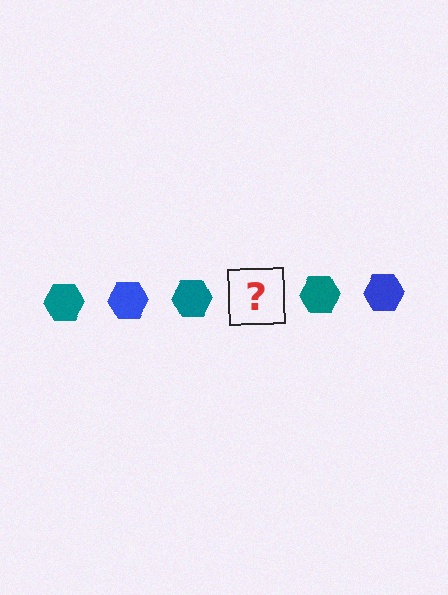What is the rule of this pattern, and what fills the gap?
The rule is that the pattern cycles through teal, blue hexagons. The gap should be filled with a blue hexagon.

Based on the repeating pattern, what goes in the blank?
The blank should be a blue hexagon.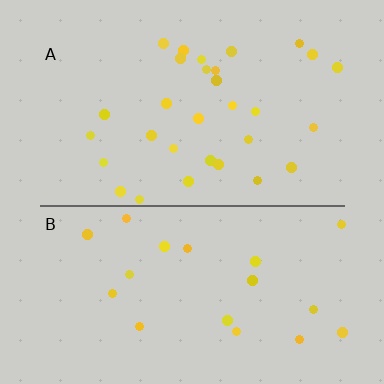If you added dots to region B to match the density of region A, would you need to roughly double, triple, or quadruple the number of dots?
Approximately double.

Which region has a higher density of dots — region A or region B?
A (the top).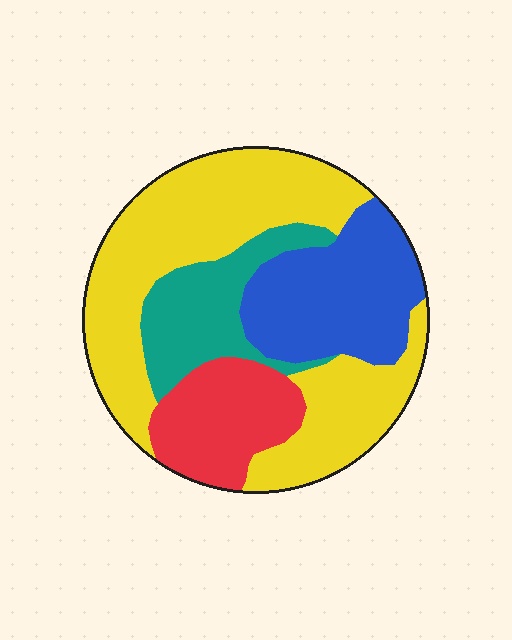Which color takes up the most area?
Yellow, at roughly 50%.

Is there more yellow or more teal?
Yellow.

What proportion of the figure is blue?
Blue takes up about one fifth (1/5) of the figure.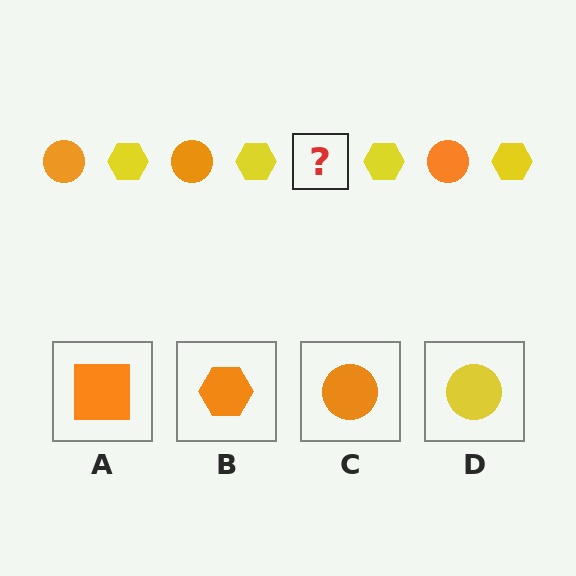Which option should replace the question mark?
Option C.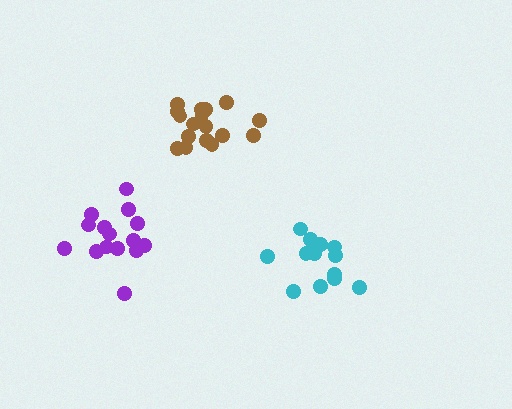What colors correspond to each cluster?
The clusters are colored: brown, purple, cyan.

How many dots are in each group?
Group 1: 18 dots, Group 2: 15 dots, Group 3: 13 dots (46 total).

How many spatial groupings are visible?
There are 3 spatial groupings.